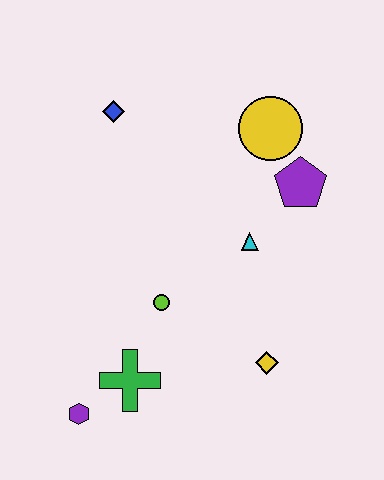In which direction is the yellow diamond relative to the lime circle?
The yellow diamond is to the right of the lime circle.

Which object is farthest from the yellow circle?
The purple hexagon is farthest from the yellow circle.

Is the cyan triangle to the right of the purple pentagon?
No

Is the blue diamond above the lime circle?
Yes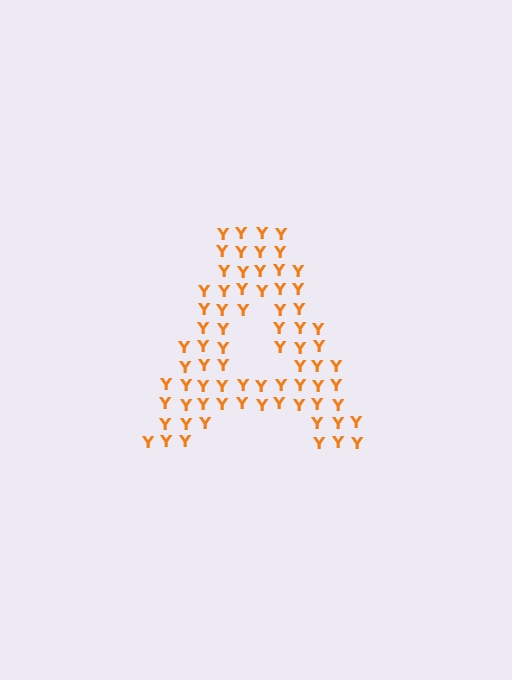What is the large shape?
The large shape is the letter A.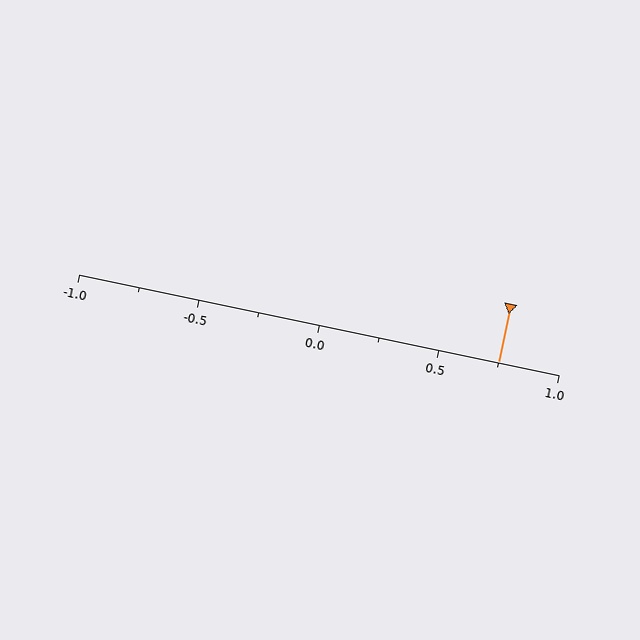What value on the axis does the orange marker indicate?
The marker indicates approximately 0.75.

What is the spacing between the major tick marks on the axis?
The major ticks are spaced 0.5 apart.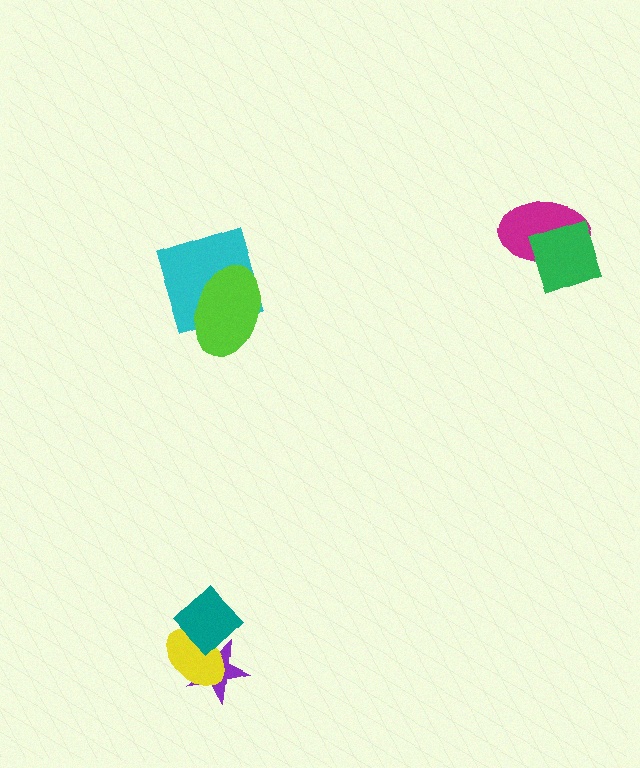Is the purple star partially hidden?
Yes, it is partially covered by another shape.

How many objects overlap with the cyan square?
1 object overlaps with the cyan square.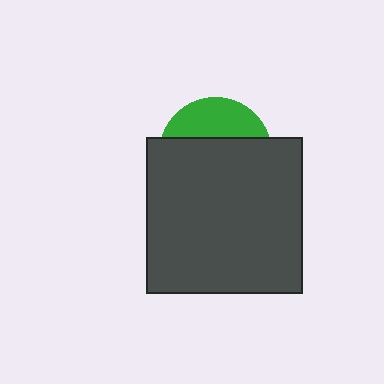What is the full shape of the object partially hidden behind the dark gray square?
The partially hidden object is a green circle.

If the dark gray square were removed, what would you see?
You would see the complete green circle.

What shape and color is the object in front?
The object in front is a dark gray square.